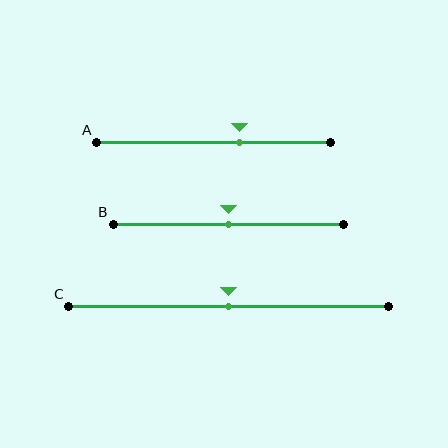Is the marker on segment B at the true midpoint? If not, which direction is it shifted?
Yes, the marker on segment B is at the true midpoint.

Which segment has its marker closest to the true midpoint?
Segment B has its marker closest to the true midpoint.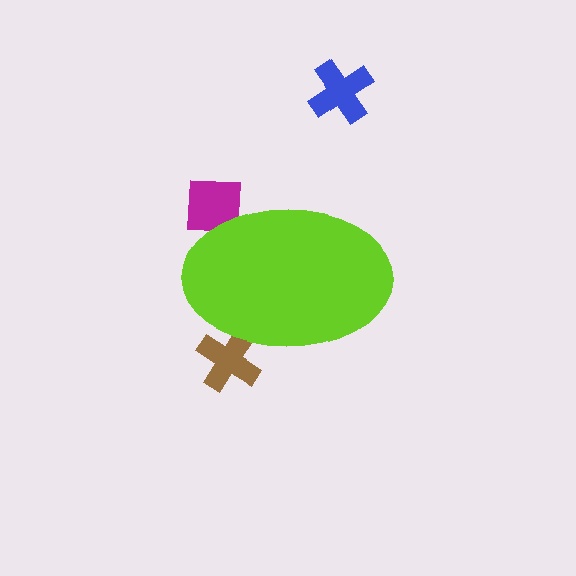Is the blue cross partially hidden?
No, the blue cross is fully visible.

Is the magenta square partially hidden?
Yes, the magenta square is partially hidden behind the lime ellipse.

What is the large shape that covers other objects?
A lime ellipse.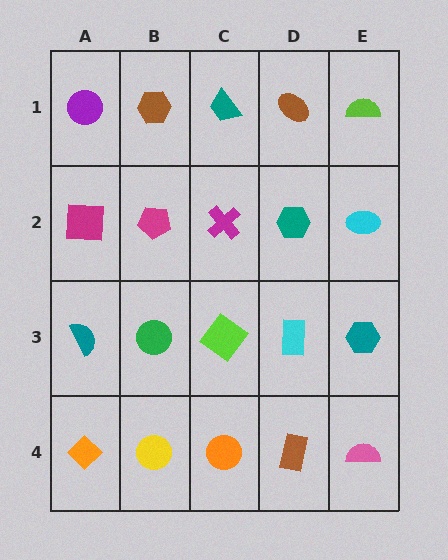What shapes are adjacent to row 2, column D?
A brown ellipse (row 1, column D), a cyan rectangle (row 3, column D), a magenta cross (row 2, column C), a cyan ellipse (row 2, column E).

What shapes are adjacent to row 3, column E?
A cyan ellipse (row 2, column E), a pink semicircle (row 4, column E), a cyan rectangle (row 3, column D).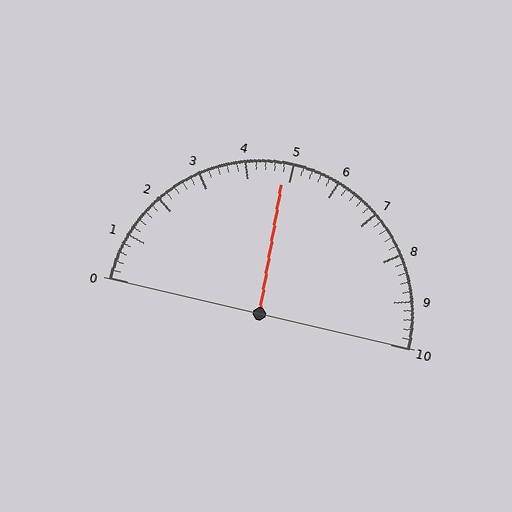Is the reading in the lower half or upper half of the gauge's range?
The reading is in the lower half of the range (0 to 10).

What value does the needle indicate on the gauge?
The needle indicates approximately 4.8.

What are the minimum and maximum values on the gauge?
The gauge ranges from 0 to 10.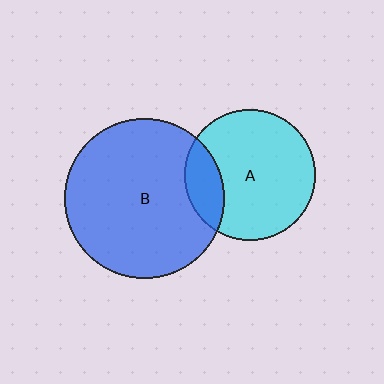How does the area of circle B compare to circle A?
Approximately 1.5 times.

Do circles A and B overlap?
Yes.